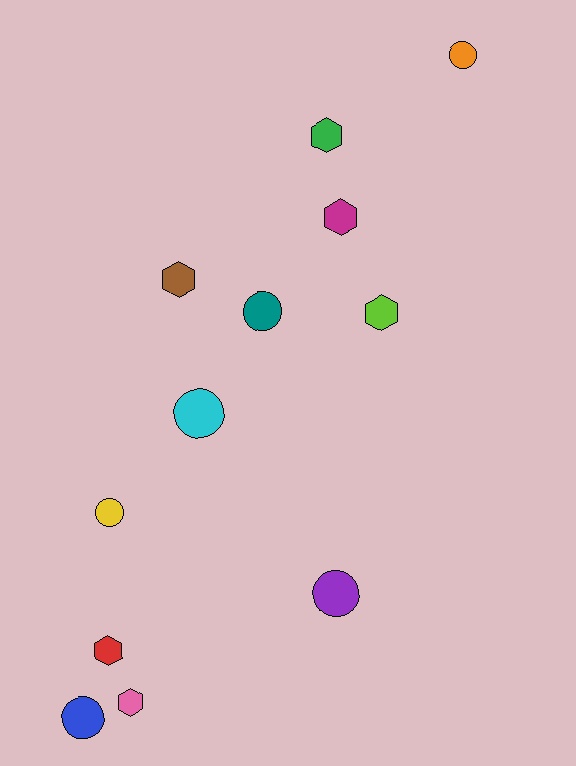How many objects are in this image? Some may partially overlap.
There are 12 objects.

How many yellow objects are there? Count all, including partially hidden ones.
There is 1 yellow object.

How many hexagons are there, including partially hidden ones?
There are 6 hexagons.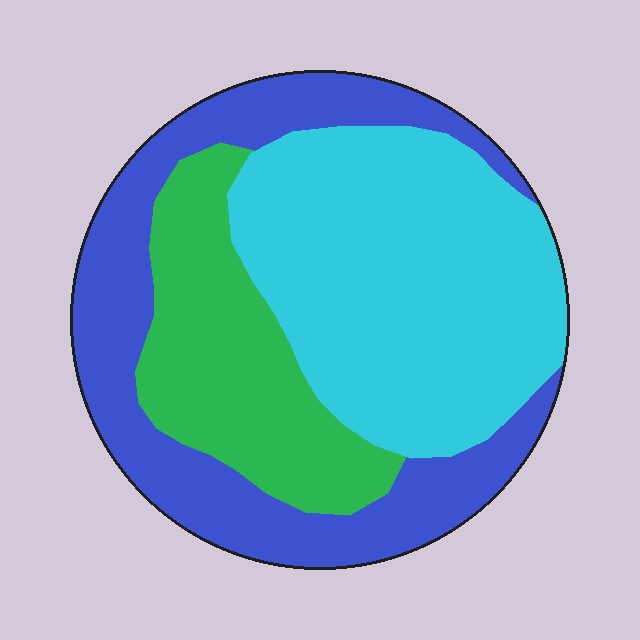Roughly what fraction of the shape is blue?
Blue takes up between a quarter and a half of the shape.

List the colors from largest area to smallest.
From largest to smallest: cyan, blue, green.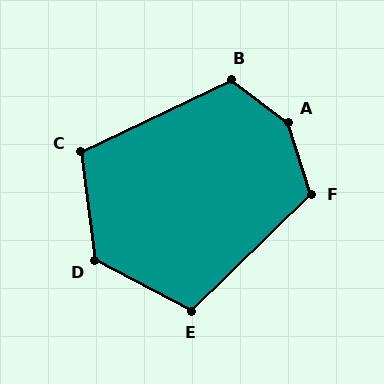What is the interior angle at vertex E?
Approximately 108 degrees (obtuse).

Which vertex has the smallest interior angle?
C, at approximately 108 degrees.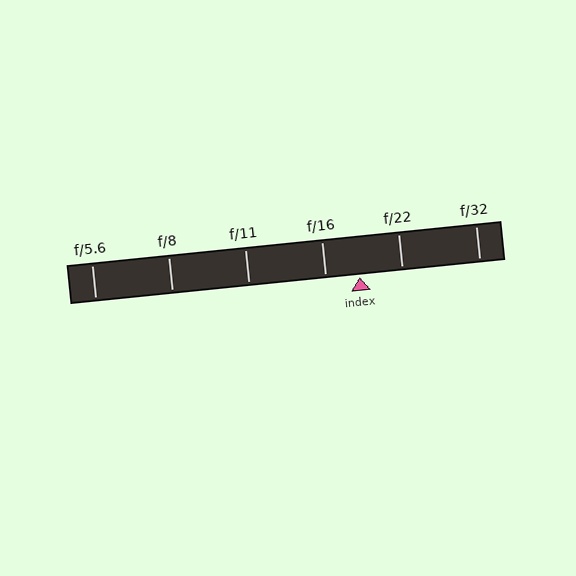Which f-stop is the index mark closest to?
The index mark is closest to f/16.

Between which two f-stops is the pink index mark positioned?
The index mark is between f/16 and f/22.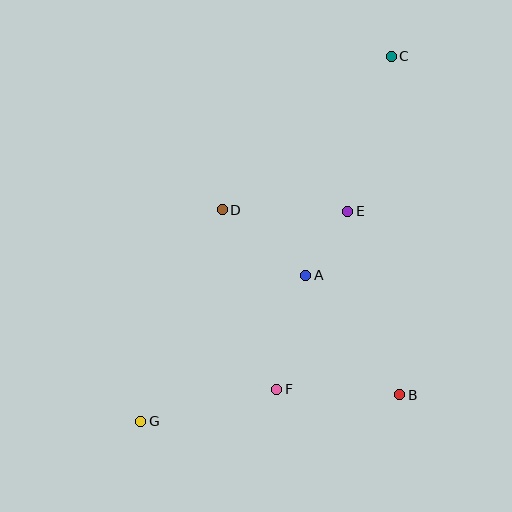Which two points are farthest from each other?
Points C and G are farthest from each other.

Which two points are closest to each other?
Points A and E are closest to each other.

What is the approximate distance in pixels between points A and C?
The distance between A and C is approximately 235 pixels.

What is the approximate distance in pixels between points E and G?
The distance between E and G is approximately 295 pixels.